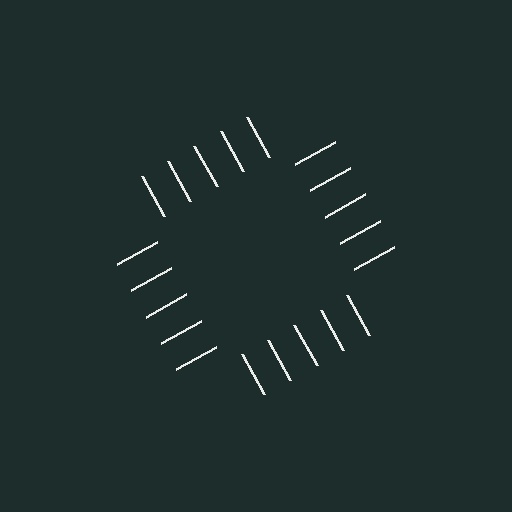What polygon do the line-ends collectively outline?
An illusory square — the line segments terminate on its edges but no continuous stroke is drawn.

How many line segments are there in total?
20 — 5 along each of the 4 edges.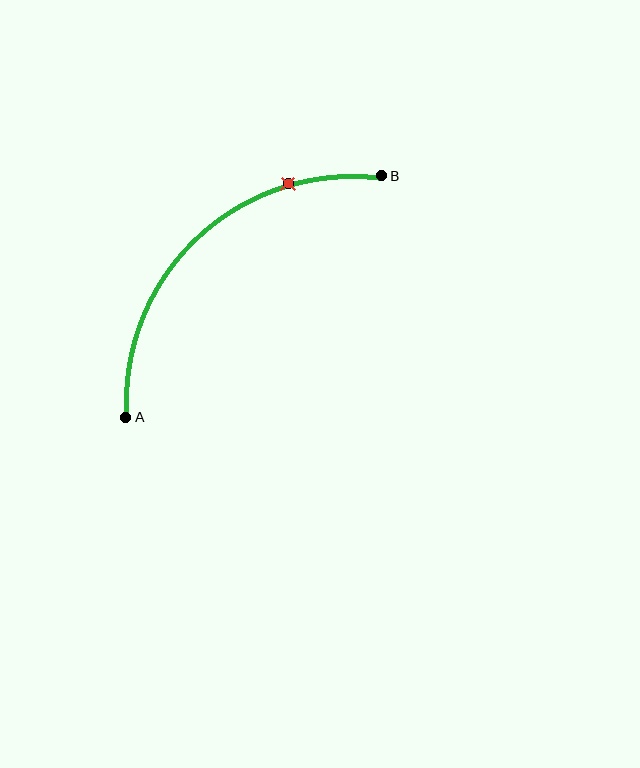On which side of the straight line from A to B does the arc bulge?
The arc bulges above and to the left of the straight line connecting A and B.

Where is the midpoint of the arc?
The arc midpoint is the point on the curve farthest from the straight line joining A and B. It sits above and to the left of that line.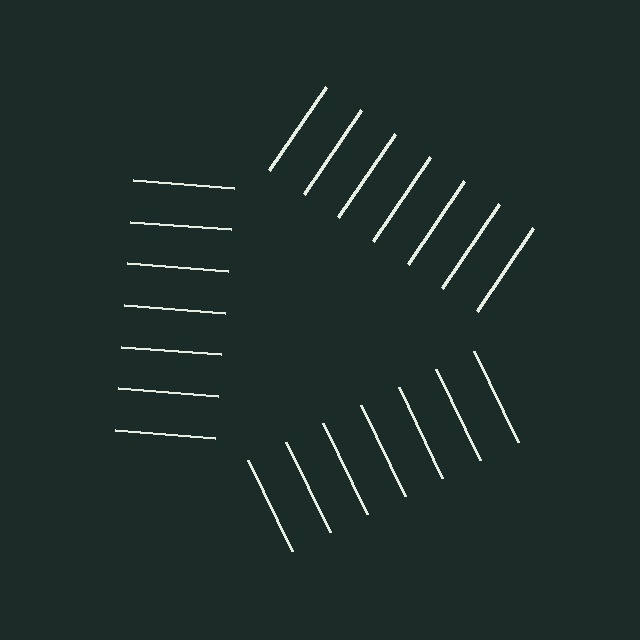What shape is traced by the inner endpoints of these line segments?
An illusory triangle — the line segments terminate on its edges but no continuous stroke is drawn.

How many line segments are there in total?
21 — 7 along each of the 3 edges.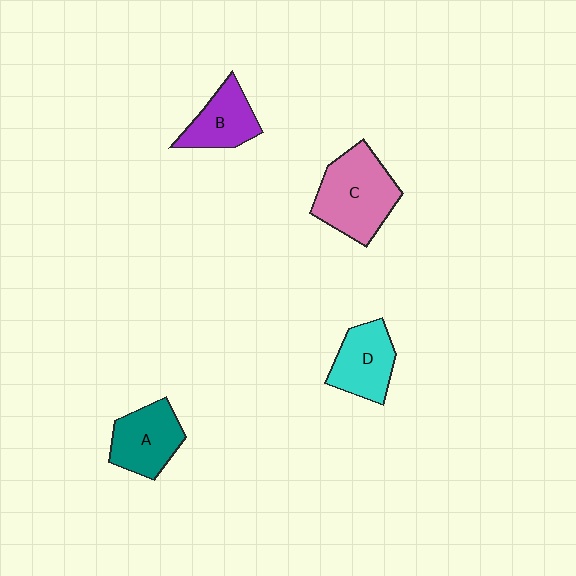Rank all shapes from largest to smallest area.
From largest to smallest: C (pink), A (teal), D (cyan), B (purple).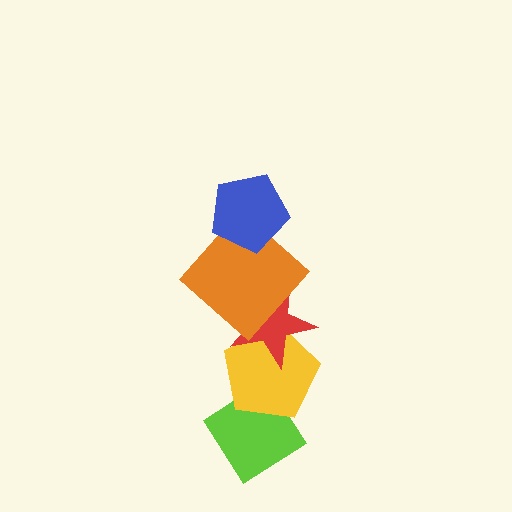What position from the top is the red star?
The red star is 3rd from the top.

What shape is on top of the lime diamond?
The yellow pentagon is on top of the lime diamond.